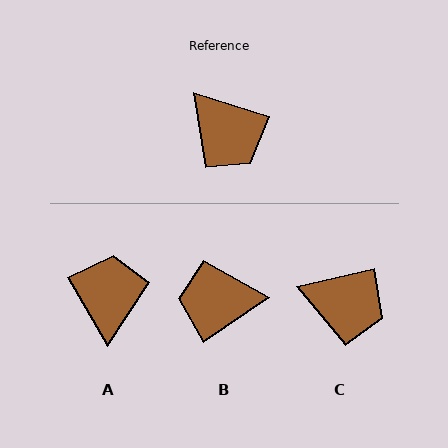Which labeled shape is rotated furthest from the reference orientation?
A, about 138 degrees away.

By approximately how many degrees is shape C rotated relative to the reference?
Approximately 31 degrees counter-clockwise.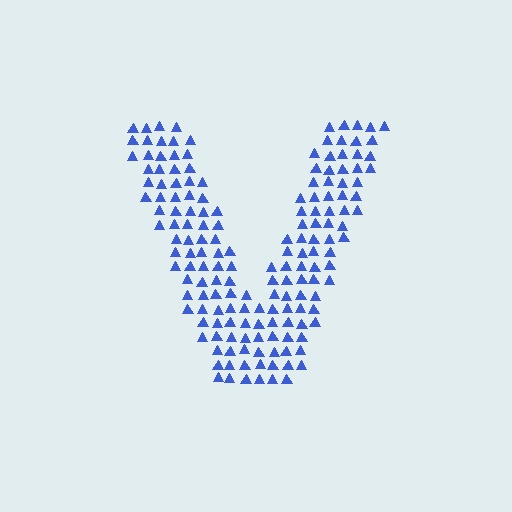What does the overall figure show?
The overall figure shows the letter V.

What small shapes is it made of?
It is made of small triangles.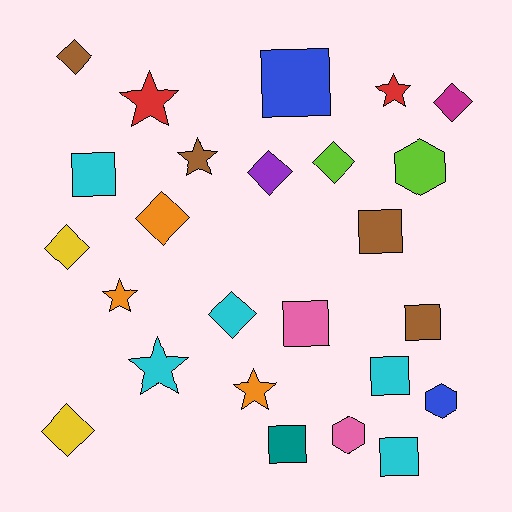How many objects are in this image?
There are 25 objects.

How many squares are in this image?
There are 8 squares.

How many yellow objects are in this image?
There are 2 yellow objects.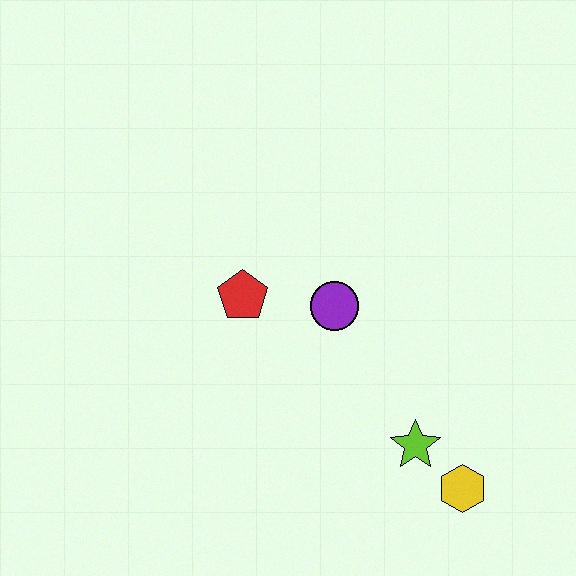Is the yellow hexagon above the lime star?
No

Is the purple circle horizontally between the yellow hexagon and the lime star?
No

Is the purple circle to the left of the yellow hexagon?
Yes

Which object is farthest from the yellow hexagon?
The red pentagon is farthest from the yellow hexagon.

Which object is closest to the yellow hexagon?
The lime star is closest to the yellow hexagon.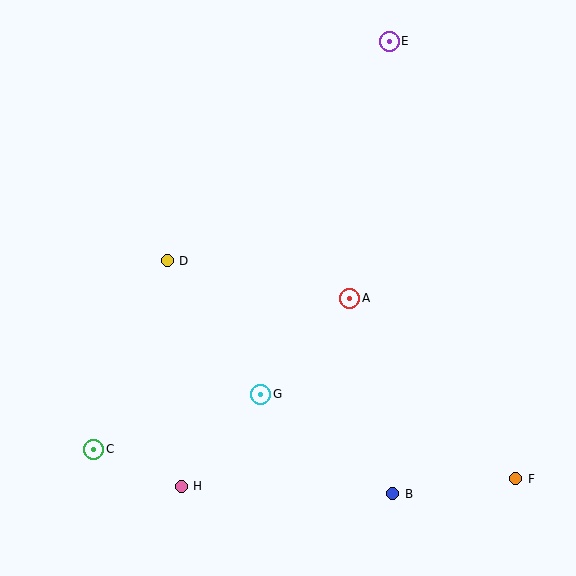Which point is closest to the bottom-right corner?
Point F is closest to the bottom-right corner.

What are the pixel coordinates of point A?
Point A is at (350, 298).